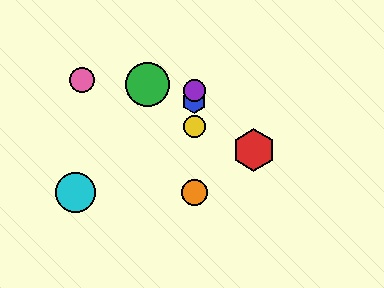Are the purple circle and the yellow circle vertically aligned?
Yes, both are at x≈194.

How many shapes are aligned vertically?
4 shapes (the blue hexagon, the yellow circle, the purple circle, the orange circle) are aligned vertically.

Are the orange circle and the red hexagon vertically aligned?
No, the orange circle is at x≈194 and the red hexagon is at x≈254.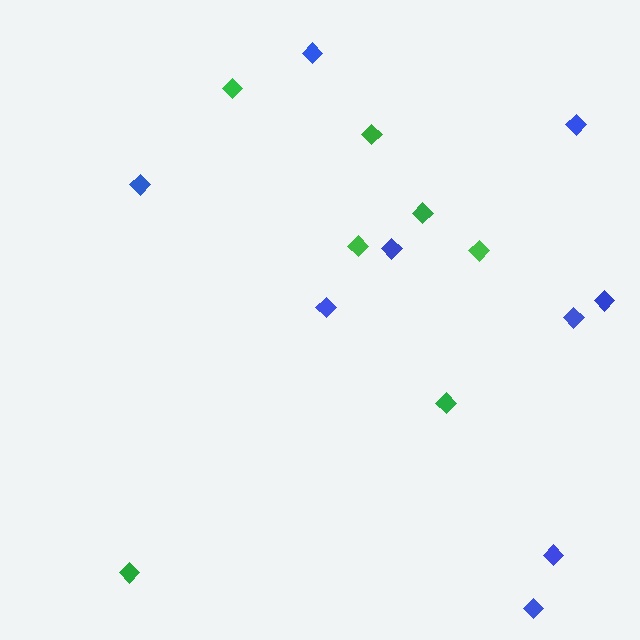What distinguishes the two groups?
There are 2 groups: one group of blue diamonds (9) and one group of green diamonds (7).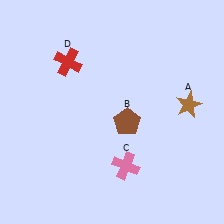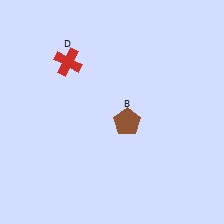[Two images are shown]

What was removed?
The pink cross (C), the brown star (A) were removed in Image 2.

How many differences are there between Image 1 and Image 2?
There are 2 differences between the two images.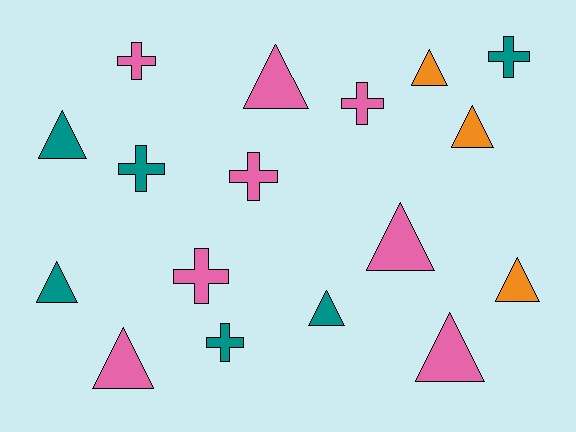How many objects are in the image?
There are 17 objects.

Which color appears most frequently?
Pink, with 8 objects.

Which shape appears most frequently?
Triangle, with 10 objects.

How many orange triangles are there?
There are 3 orange triangles.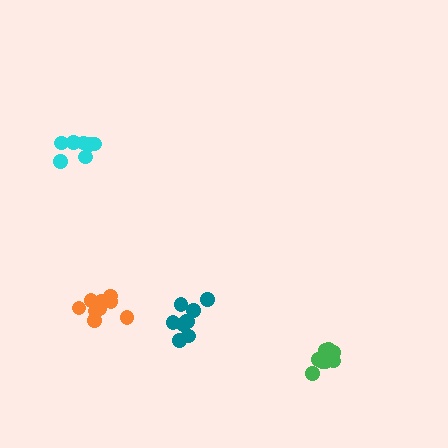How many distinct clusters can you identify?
There are 4 distinct clusters.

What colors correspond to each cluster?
The clusters are colored: orange, cyan, teal, green.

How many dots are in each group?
Group 1: 10 dots, Group 2: 8 dots, Group 3: 9 dots, Group 4: 10 dots (37 total).